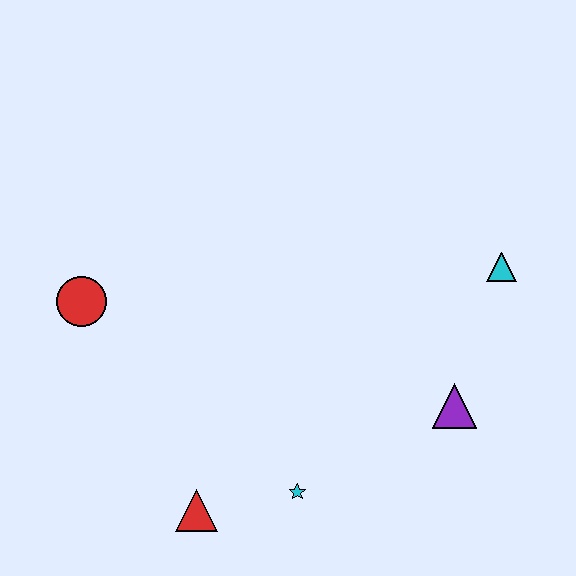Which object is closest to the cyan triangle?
The purple triangle is closest to the cyan triangle.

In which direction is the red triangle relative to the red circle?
The red triangle is below the red circle.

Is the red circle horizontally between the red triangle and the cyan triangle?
No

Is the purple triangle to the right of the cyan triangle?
No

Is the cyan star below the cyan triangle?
Yes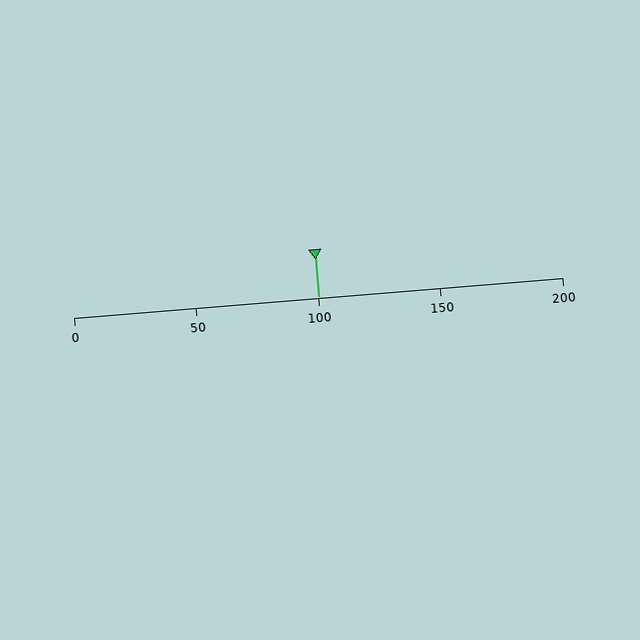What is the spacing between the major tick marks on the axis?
The major ticks are spaced 50 apart.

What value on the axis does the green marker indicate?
The marker indicates approximately 100.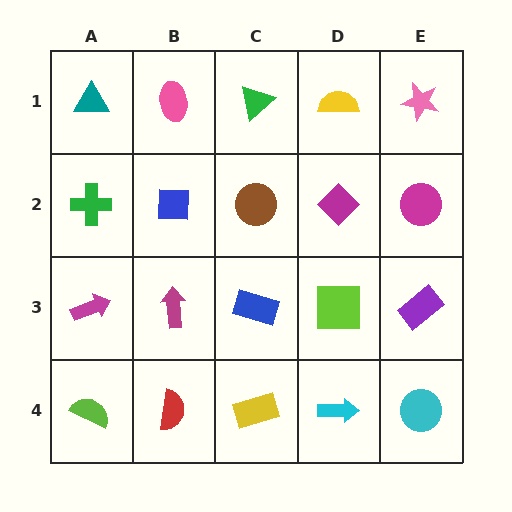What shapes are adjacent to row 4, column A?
A magenta arrow (row 3, column A), a red semicircle (row 4, column B).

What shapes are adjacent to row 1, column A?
A green cross (row 2, column A), a pink ellipse (row 1, column B).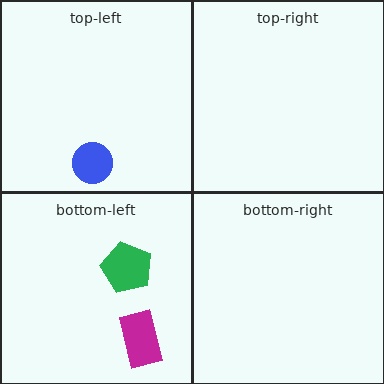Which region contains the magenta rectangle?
The bottom-left region.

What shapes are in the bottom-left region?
The green pentagon, the magenta rectangle.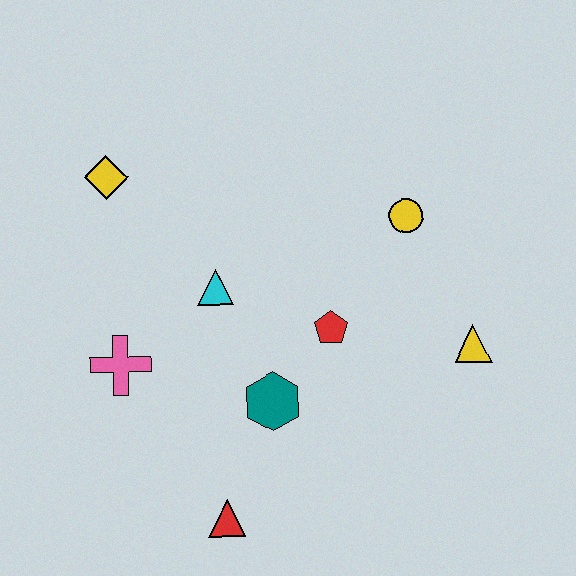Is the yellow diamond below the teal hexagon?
No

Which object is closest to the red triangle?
The teal hexagon is closest to the red triangle.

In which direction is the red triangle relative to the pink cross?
The red triangle is below the pink cross.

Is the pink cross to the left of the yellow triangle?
Yes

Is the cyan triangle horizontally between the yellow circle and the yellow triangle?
No